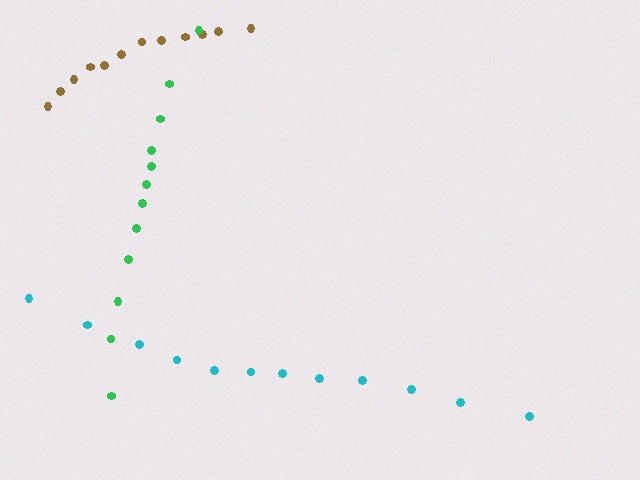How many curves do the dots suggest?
There are 3 distinct paths.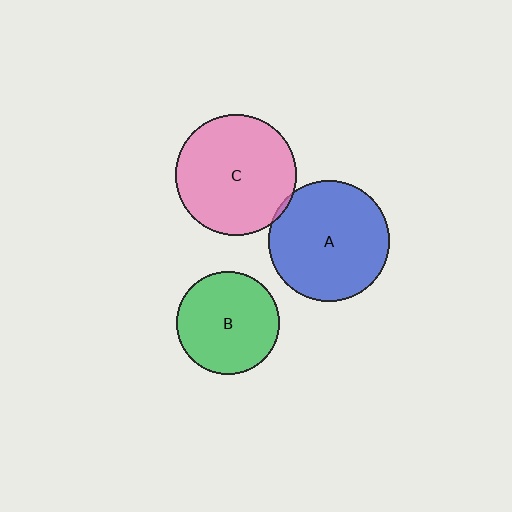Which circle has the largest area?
Circle A (blue).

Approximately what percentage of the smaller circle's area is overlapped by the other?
Approximately 5%.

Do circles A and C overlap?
Yes.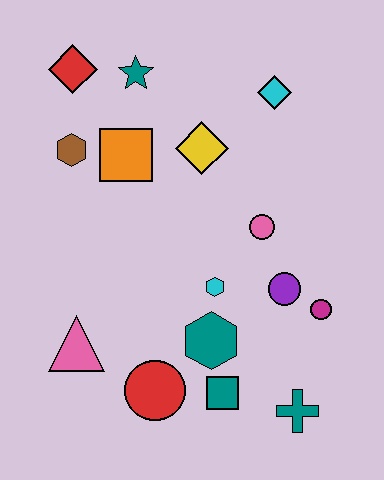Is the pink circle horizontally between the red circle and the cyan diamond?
Yes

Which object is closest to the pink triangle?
The red circle is closest to the pink triangle.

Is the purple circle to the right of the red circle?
Yes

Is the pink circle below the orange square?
Yes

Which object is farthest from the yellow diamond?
The teal cross is farthest from the yellow diamond.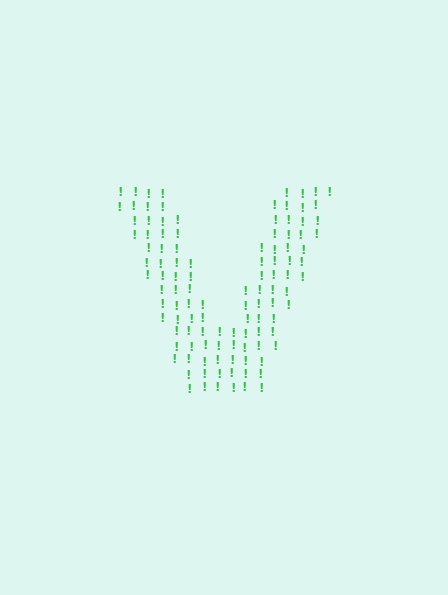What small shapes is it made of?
It is made of small exclamation marks.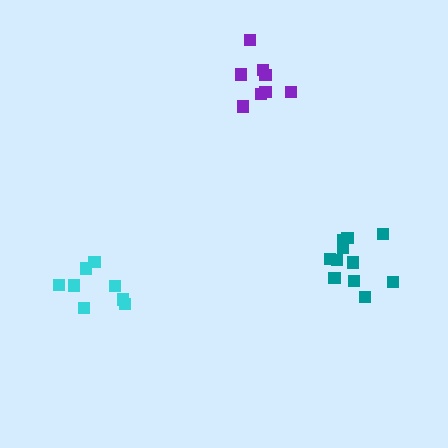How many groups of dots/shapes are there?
There are 3 groups.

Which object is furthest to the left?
The cyan cluster is leftmost.